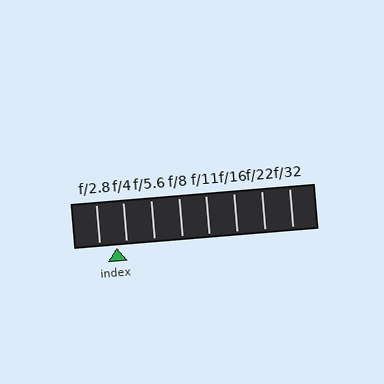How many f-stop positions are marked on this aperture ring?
There are 8 f-stop positions marked.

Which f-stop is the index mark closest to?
The index mark is closest to f/4.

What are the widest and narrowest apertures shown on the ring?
The widest aperture shown is f/2.8 and the narrowest is f/32.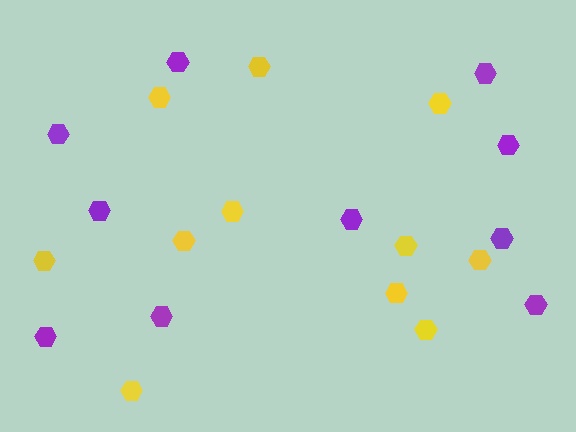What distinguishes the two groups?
There are 2 groups: one group of purple hexagons (10) and one group of yellow hexagons (11).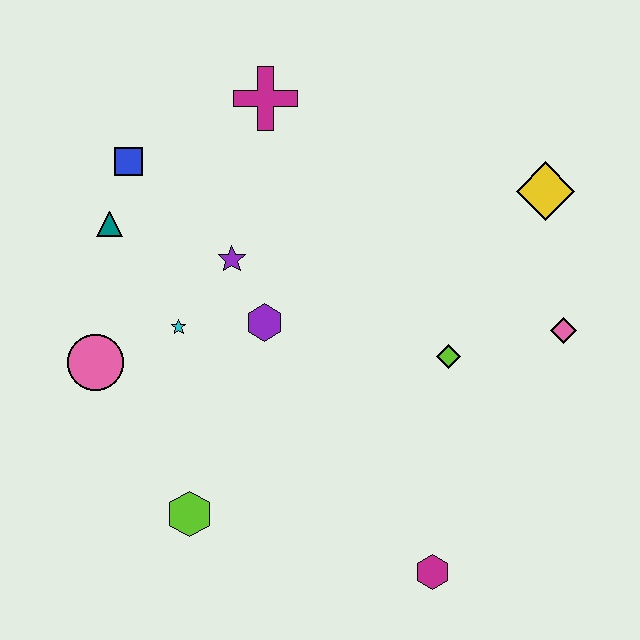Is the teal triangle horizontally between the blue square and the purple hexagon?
No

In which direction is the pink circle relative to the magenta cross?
The pink circle is below the magenta cross.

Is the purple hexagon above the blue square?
No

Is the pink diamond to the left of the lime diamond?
No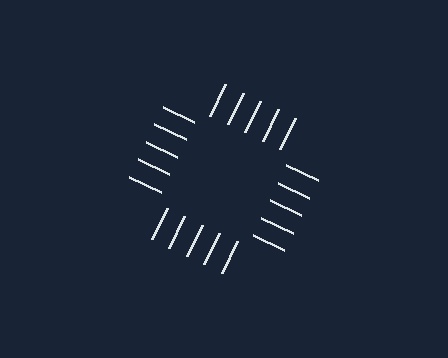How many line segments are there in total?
20 — 5 along each of the 4 edges.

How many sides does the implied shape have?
4 sides — the line-ends trace a square.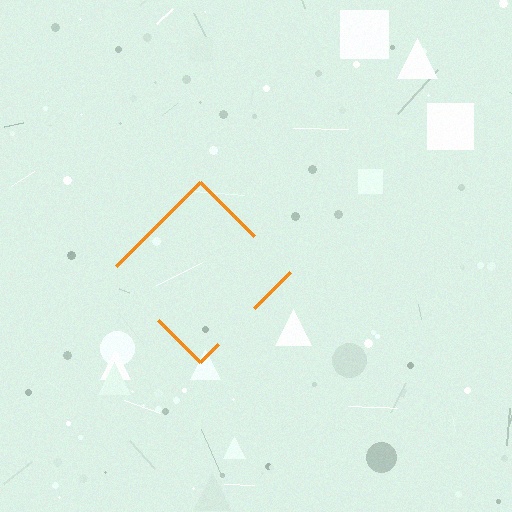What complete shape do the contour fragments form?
The contour fragments form a diamond.